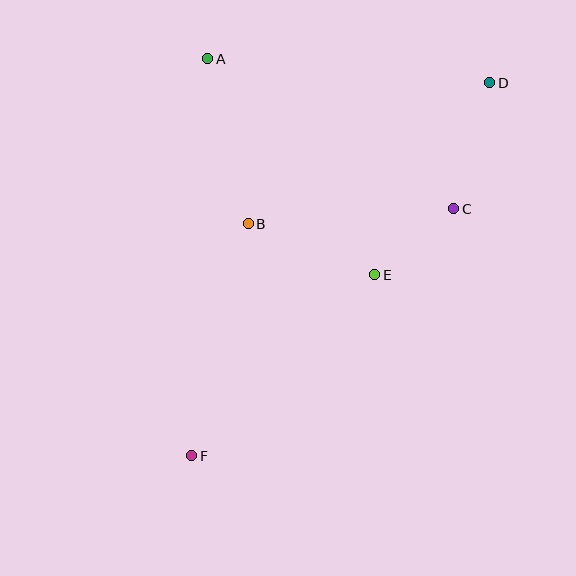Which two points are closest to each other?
Points C and E are closest to each other.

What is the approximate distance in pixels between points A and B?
The distance between A and B is approximately 170 pixels.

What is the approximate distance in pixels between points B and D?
The distance between B and D is approximately 280 pixels.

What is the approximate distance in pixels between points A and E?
The distance between A and E is approximately 273 pixels.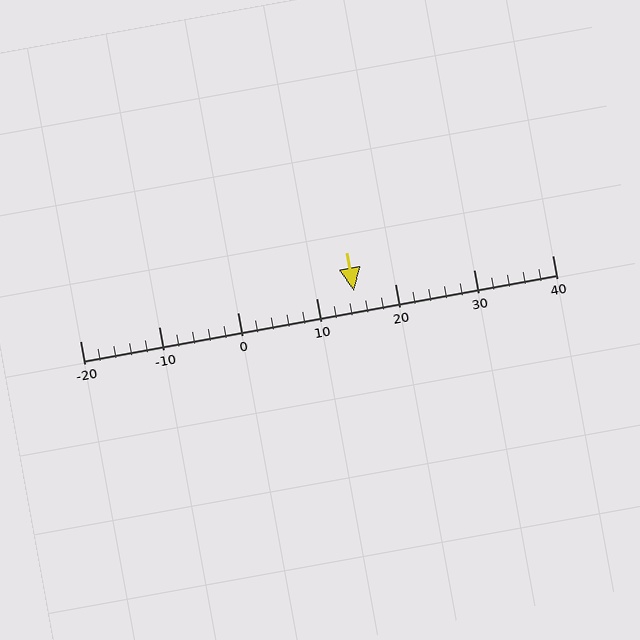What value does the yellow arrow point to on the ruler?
The yellow arrow points to approximately 15.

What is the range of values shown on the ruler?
The ruler shows values from -20 to 40.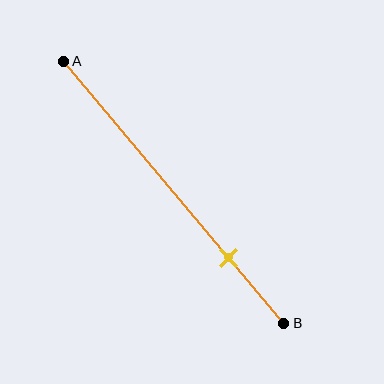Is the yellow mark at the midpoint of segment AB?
No, the mark is at about 75% from A, not at the 50% midpoint.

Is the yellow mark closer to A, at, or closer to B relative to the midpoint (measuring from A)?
The yellow mark is closer to point B than the midpoint of segment AB.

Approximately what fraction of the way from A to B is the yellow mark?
The yellow mark is approximately 75% of the way from A to B.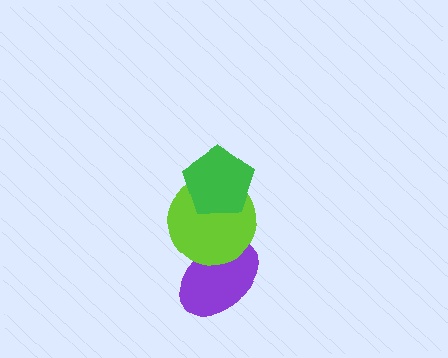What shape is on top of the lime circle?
The green pentagon is on top of the lime circle.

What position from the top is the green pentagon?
The green pentagon is 1st from the top.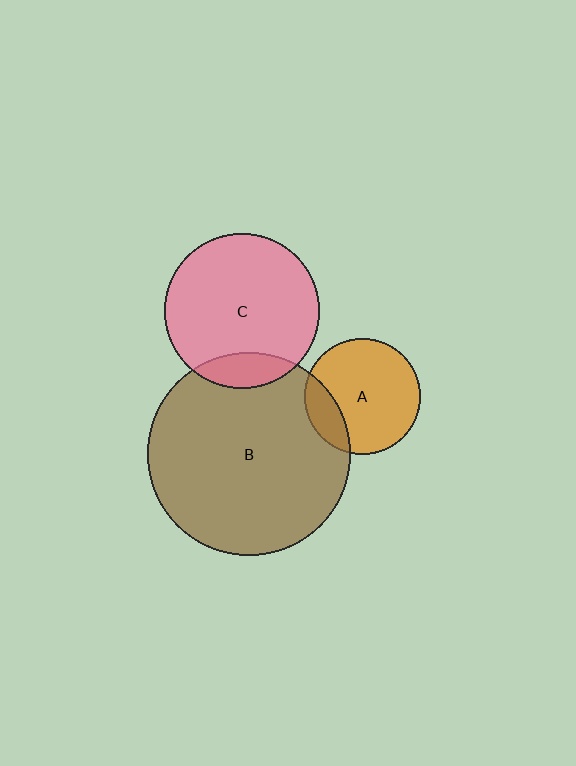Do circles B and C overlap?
Yes.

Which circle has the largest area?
Circle B (brown).